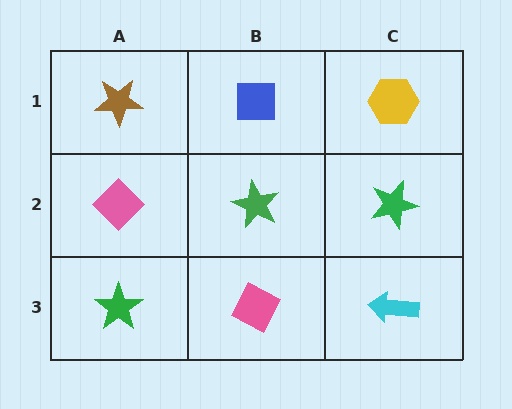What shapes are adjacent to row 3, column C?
A green star (row 2, column C), a pink diamond (row 3, column B).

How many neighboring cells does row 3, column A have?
2.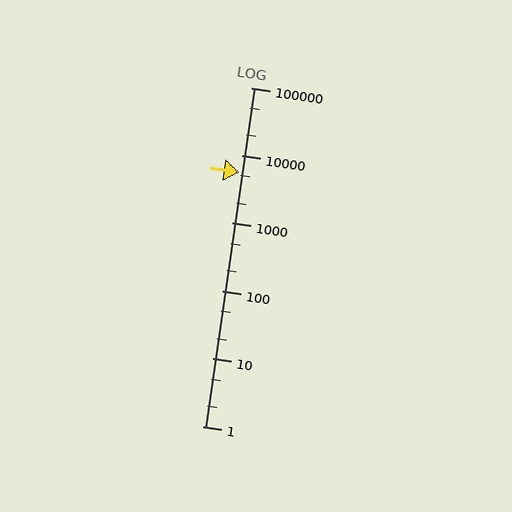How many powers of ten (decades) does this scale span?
The scale spans 5 decades, from 1 to 100000.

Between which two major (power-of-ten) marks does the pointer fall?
The pointer is between 1000 and 10000.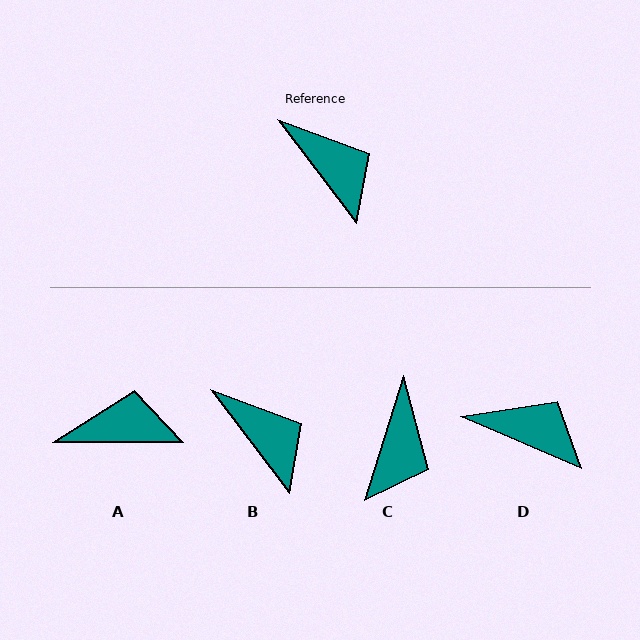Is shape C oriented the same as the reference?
No, it is off by about 54 degrees.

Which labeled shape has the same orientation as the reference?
B.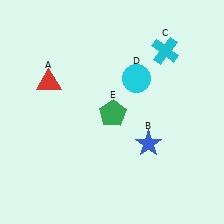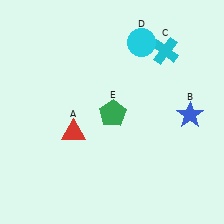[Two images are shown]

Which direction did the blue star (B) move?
The blue star (B) moved right.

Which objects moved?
The objects that moved are: the red triangle (A), the blue star (B), the cyan circle (D).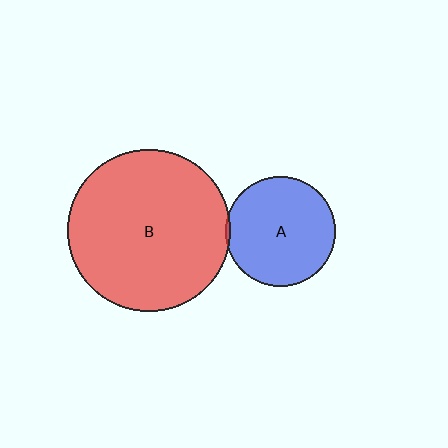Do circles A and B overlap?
Yes.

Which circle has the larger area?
Circle B (red).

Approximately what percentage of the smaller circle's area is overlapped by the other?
Approximately 5%.